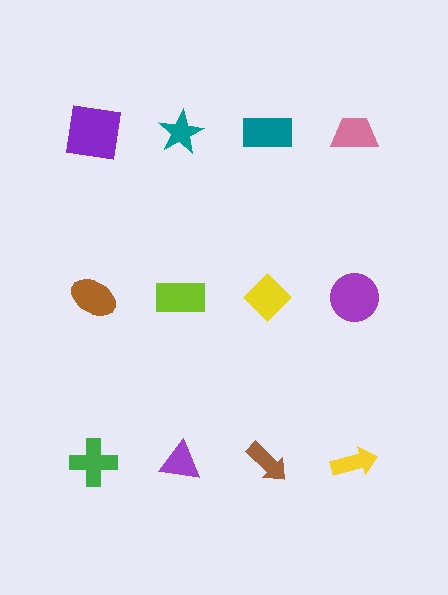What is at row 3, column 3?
A brown arrow.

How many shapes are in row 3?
4 shapes.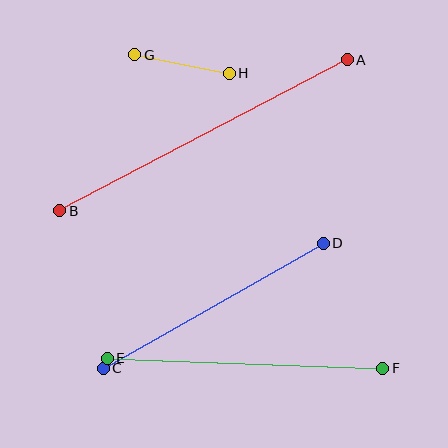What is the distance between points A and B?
The distance is approximately 325 pixels.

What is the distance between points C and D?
The distance is approximately 253 pixels.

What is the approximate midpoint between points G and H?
The midpoint is at approximately (182, 64) pixels.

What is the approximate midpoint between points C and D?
The midpoint is at approximately (213, 306) pixels.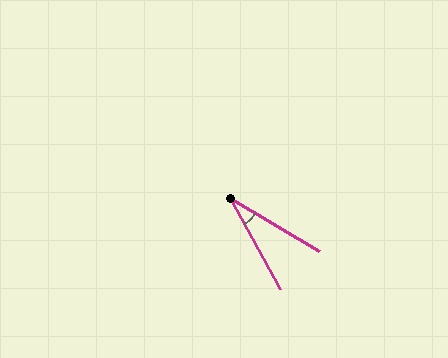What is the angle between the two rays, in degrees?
Approximately 31 degrees.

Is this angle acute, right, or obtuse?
It is acute.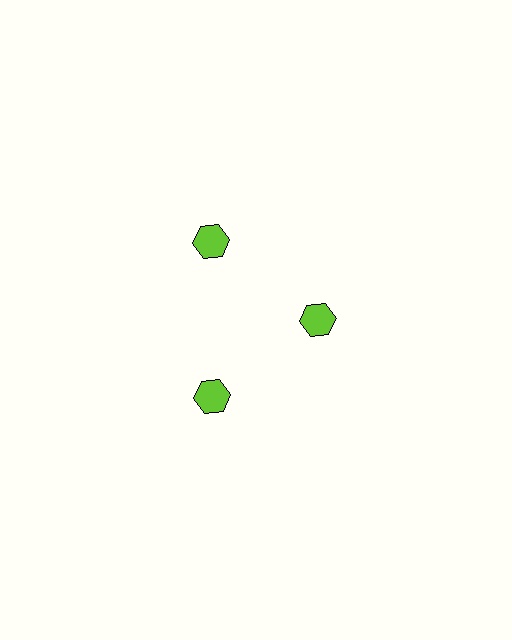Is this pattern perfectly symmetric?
No. The 3 lime hexagons are arranged in a ring, but one element near the 3 o'clock position is pulled inward toward the center, breaking the 3-fold rotational symmetry.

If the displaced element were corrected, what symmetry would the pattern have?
It would have 3-fold rotational symmetry — the pattern would map onto itself every 120 degrees.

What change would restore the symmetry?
The symmetry would be restored by moving it outward, back onto the ring so that all 3 hexagons sit at equal angles and equal distance from the center.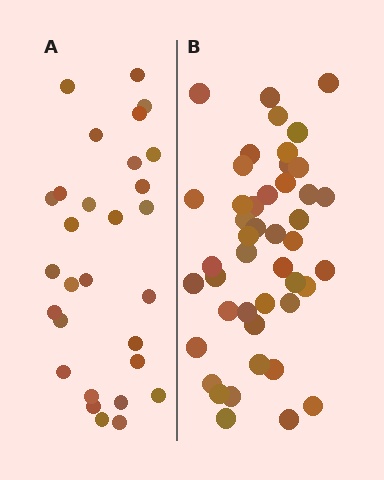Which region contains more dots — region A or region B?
Region B (the right region) has more dots.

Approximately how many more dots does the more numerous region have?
Region B has approximately 15 more dots than region A.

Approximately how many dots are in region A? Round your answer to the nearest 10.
About 30 dots. (The exact count is 29, which rounds to 30.)